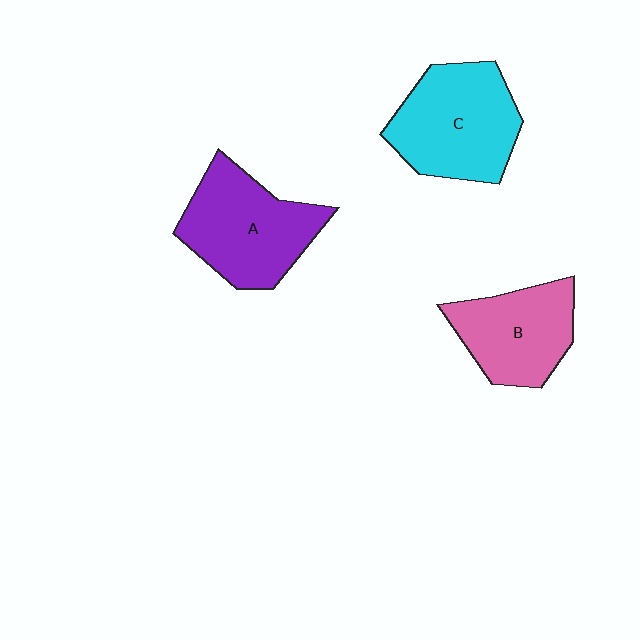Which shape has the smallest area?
Shape B (pink).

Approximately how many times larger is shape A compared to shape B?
Approximately 1.2 times.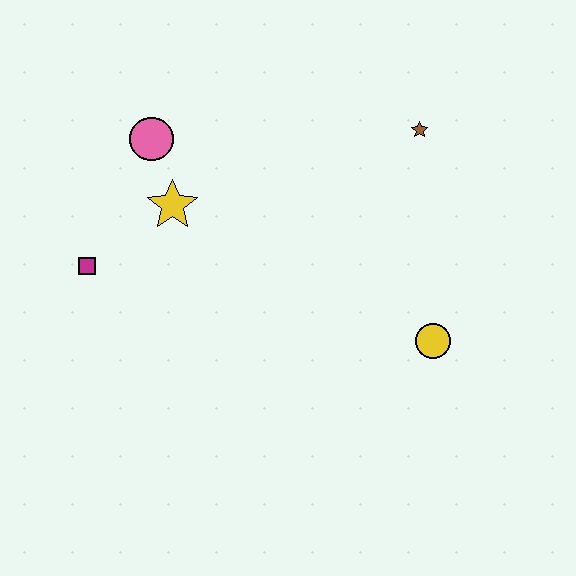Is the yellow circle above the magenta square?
No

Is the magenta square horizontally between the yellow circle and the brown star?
No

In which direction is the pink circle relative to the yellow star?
The pink circle is above the yellow star.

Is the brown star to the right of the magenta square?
Yes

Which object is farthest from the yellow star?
The yellow circle is farthest from the yellow star.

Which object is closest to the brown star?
The yellow circle is closest to the brown star.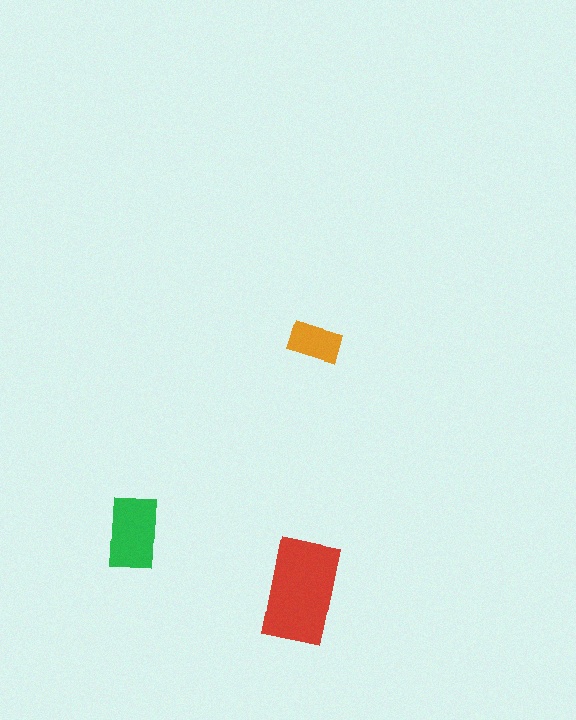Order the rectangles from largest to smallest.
the red one, the green one, the orange one.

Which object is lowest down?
The red rectangle is bottommost.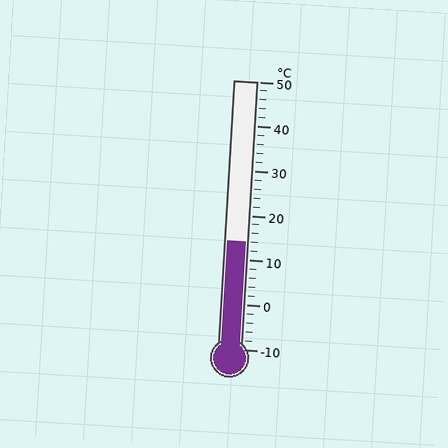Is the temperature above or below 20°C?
The temperature is below 20°C.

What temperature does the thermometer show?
The thermometer shows approximately 14°C.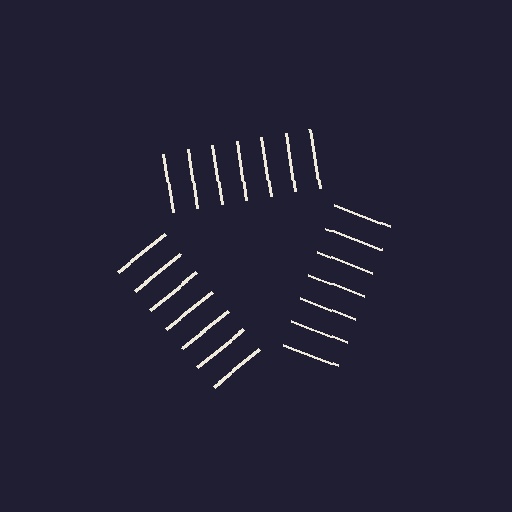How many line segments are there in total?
21 — 7 along each of the 3 edges.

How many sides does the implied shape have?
3 sides — the line-ends trace a triangle.